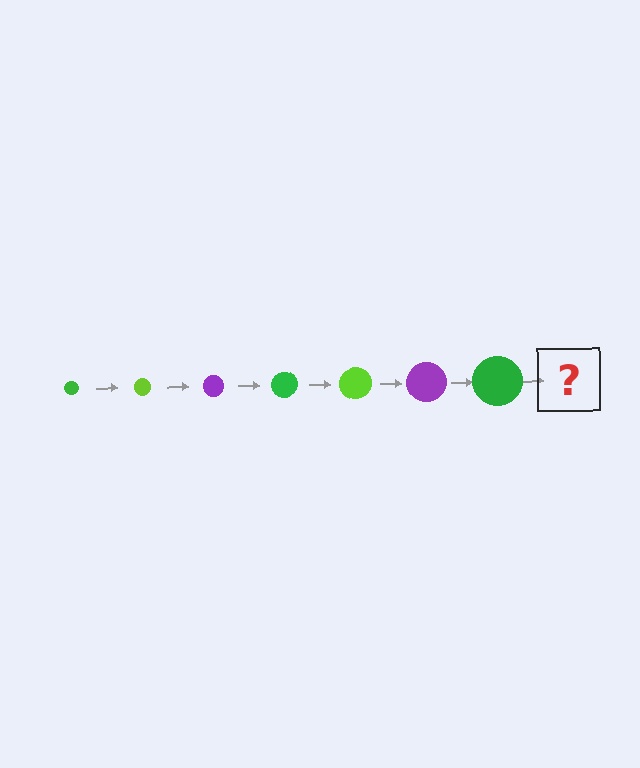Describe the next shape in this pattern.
It should be a lime circle, larger than the previous one.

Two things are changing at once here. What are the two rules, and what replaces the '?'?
The two rules are that the circle grows larger each step and the color cycles through green, lime, and purple. The '?' should be a lime circle, larger than the previous one.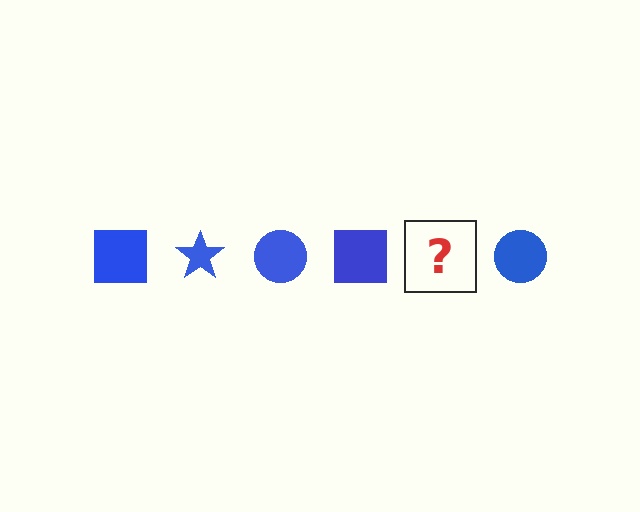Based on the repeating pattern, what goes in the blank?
The blank should be a blue star.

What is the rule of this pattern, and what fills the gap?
The rule is that the pattern cycles through square, star, circle shapes in blue. The gap should be filled with a blue star.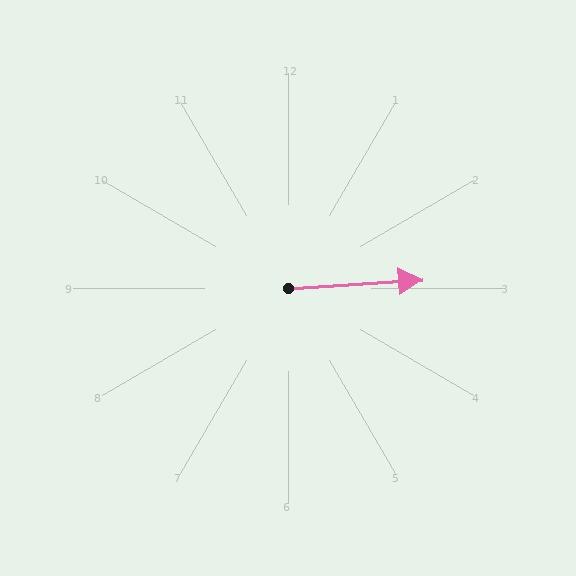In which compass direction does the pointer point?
East.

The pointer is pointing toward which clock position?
Roughly 3 o'clock.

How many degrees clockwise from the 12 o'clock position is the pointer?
Approximately 86 degrees.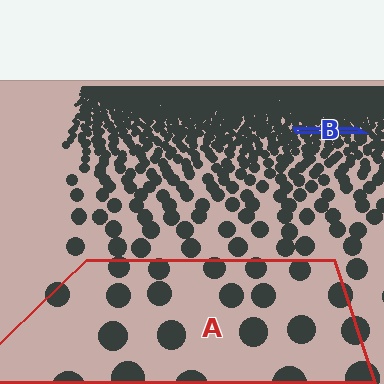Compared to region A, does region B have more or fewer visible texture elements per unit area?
Region B has more texture elements per unit area — they are packed more densely because it is farther away.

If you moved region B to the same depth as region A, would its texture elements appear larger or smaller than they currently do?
They would appear larger. At a closer depth, the same texture elements are projected at a bigger on-screen size.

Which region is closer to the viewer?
Region A is closer. The texture elements there are larger and more spread out.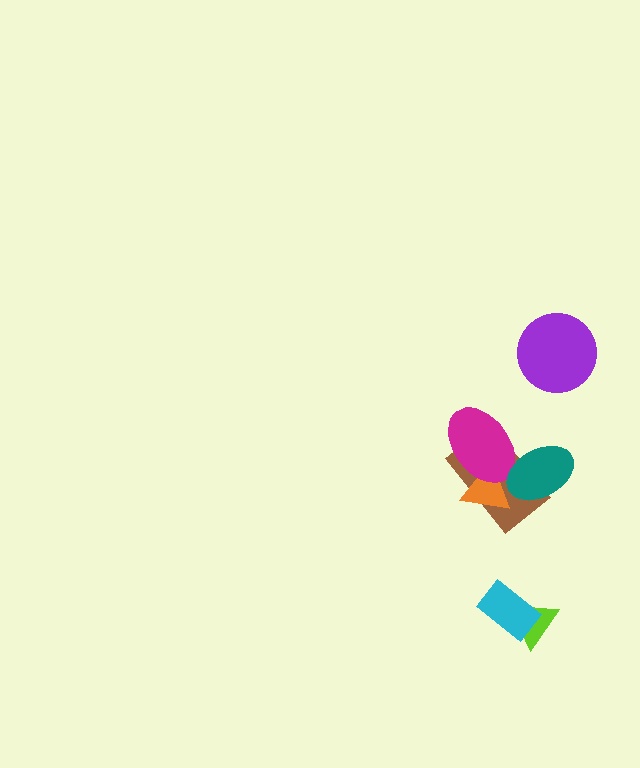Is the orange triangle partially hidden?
Yes, it is partially covered by another shape.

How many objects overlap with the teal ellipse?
3 objects overlap with the teal ellipse.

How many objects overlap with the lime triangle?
1 object overlaps with the lime triangle.